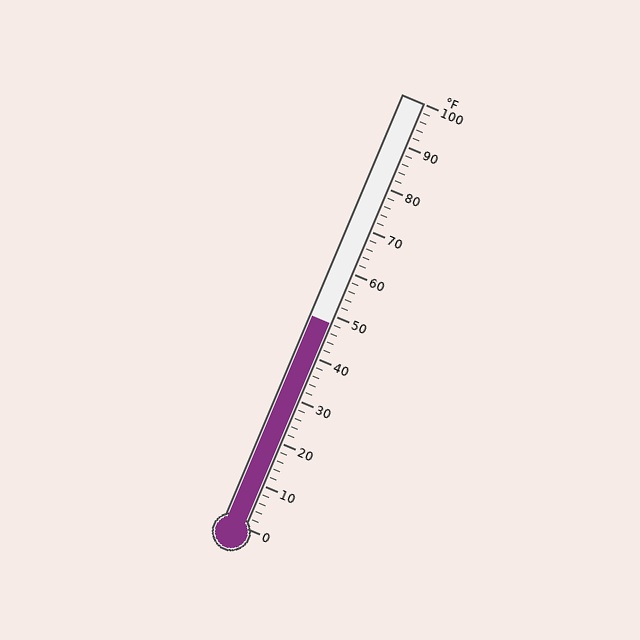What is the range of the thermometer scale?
The thermometer scale ranges from 0°F to 100°F.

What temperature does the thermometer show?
The thermometer shows approximately 48°F.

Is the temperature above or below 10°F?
The temperature is above 10°F.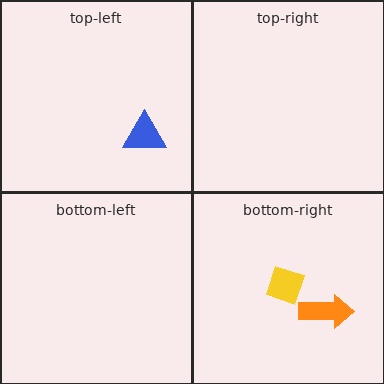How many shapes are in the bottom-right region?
2.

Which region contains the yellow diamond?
The bottom-right region.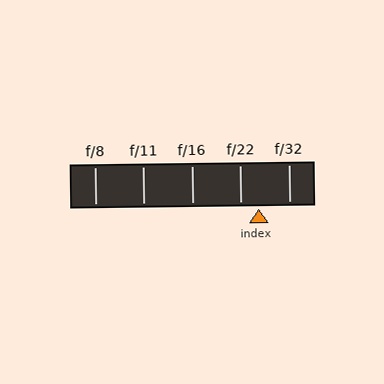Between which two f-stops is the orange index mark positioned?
The index mark is between f/22 and f/32.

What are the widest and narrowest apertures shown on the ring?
The widest aperture shown is f/8 and the narrowest is f/32.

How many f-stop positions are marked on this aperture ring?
There are 5 f-stop positions marked.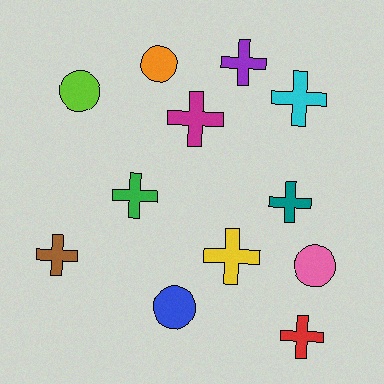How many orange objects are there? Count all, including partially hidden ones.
There is 1 orange object.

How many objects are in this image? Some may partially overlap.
There are 12 objects.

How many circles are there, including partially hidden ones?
There are 4 circles.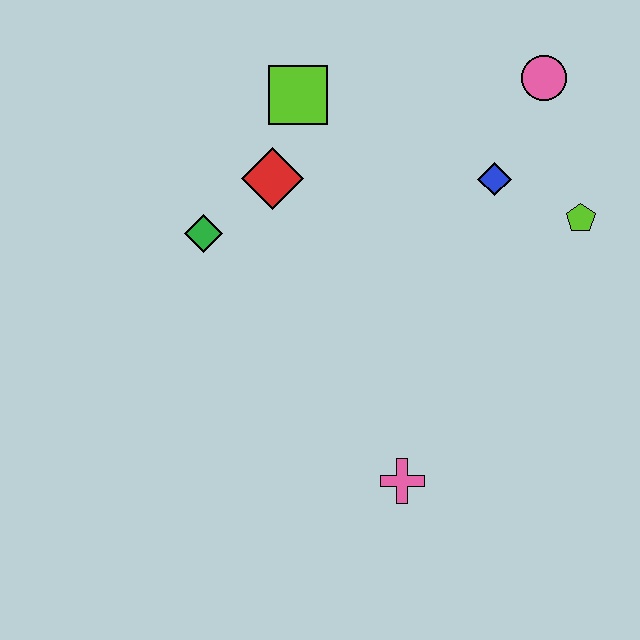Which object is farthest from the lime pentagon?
The green diamond is farthest from the lime pentagon.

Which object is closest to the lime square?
The red diamond is closest to the lime square.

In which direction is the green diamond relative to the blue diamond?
The green diamond is to the left of the blue diamond.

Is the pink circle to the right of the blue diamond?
Yes